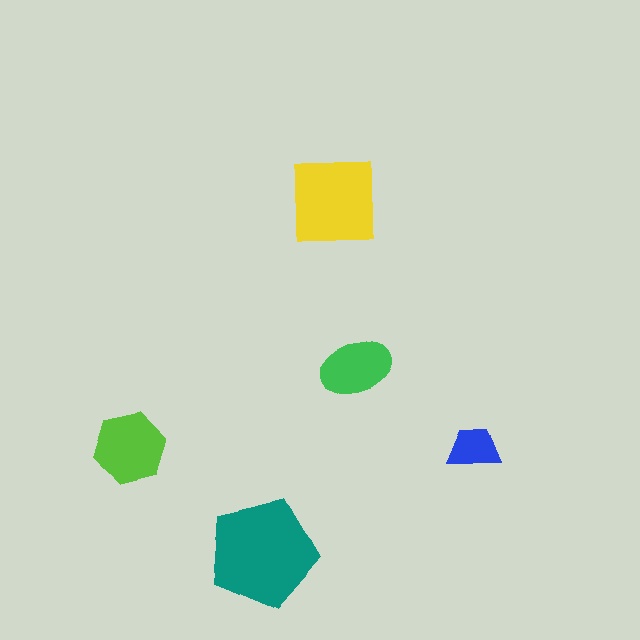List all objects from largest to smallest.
The teal pentagon, the yellow square, the lime hexagon, the green ellipse, the blue trapezoid.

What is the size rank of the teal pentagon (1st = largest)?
1st.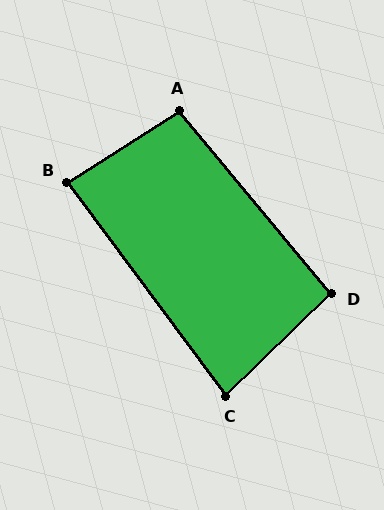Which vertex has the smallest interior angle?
C, at approximately 83 degrees.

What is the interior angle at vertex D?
Approximately 94 degrees (approximately right).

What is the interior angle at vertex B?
Approximately 86 degrees (approximately right).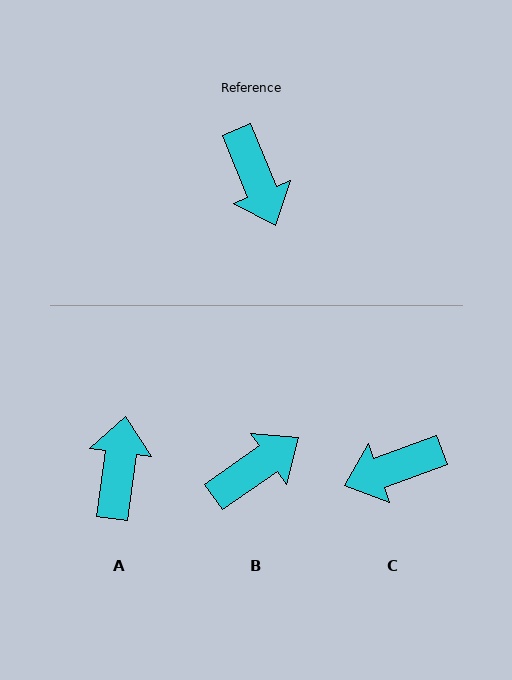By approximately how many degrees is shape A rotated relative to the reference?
Approximately 151 degrees counter-clockwise.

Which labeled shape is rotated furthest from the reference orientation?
A, about 151 degrees away.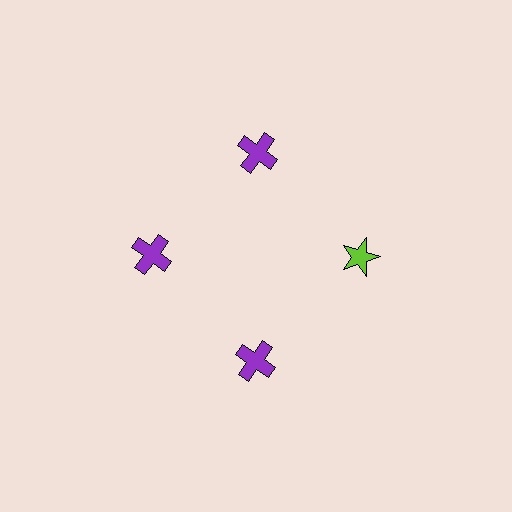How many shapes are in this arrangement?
There are 4 shapes arranged in a ring pattern.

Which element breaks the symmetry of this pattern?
The lime star at roughly the 3 o'clock position breaks the symmetry. All other shapes are purple crosses.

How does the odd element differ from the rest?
It differs in both color (lime instead of purple) and shape (star instead of cross).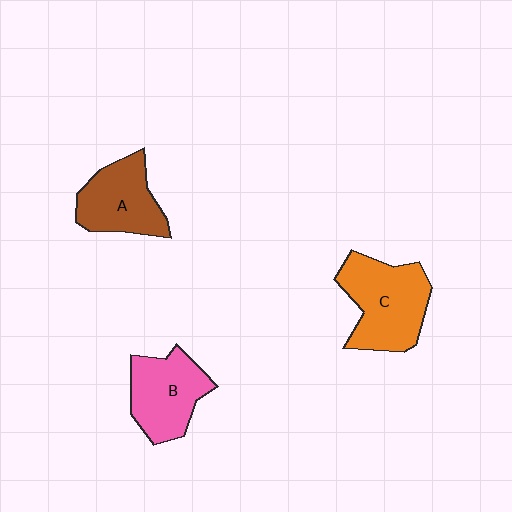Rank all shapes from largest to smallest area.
From largest to smallest: C (orange), B (pink), A (brown).